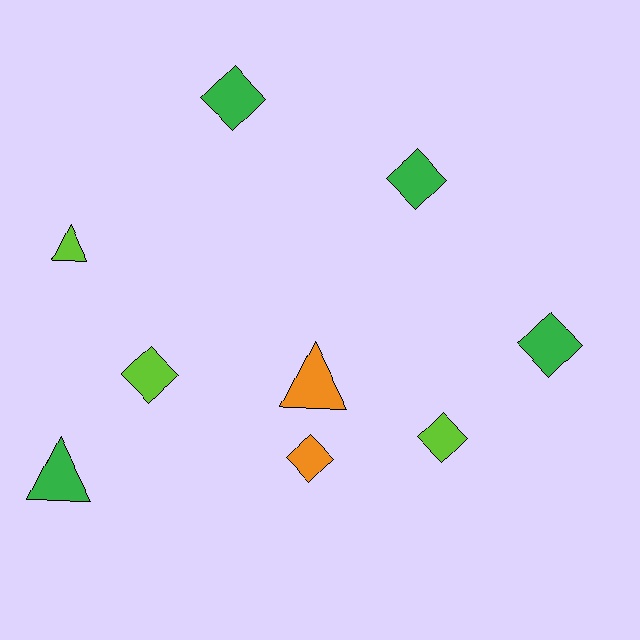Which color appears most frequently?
Green, with 4 objects.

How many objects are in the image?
There are 9 objects.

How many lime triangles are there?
There is 1 lime triangle.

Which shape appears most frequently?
Diamond, with 6 objects.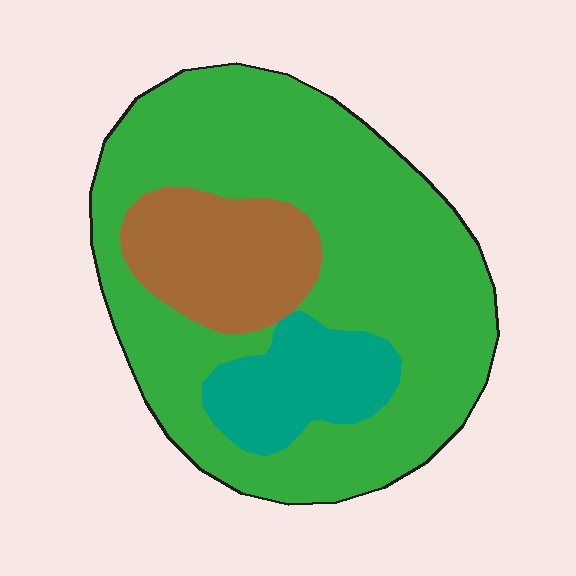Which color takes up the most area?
Green, at roughly 70%.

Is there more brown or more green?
Green.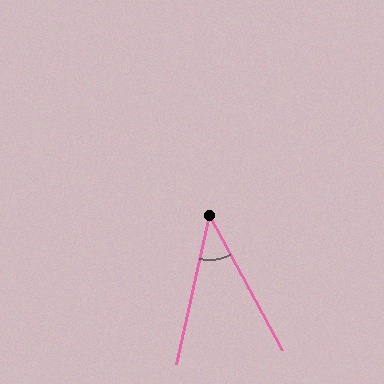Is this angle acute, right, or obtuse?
It is acute.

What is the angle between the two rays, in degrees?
Approximately 41 degrees.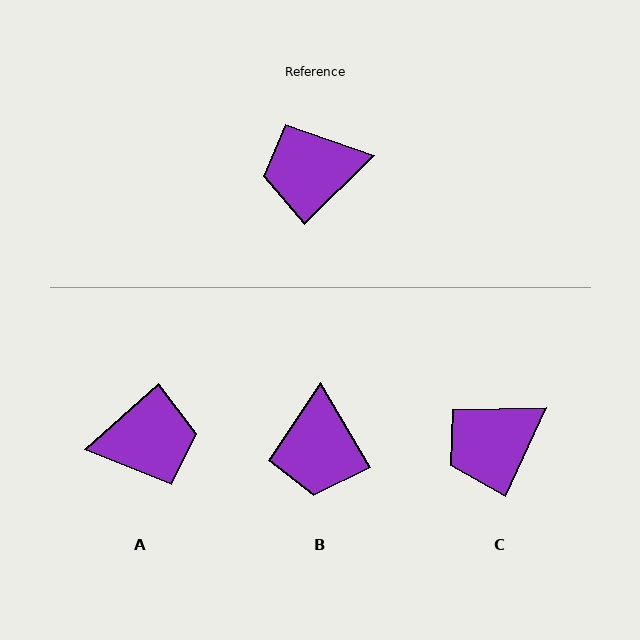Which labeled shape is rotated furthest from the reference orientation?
A, about 177 degrees away.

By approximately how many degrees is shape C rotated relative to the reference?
Approximately 20 degrees counter-clockwise.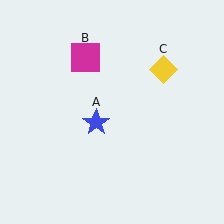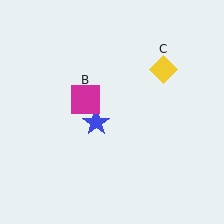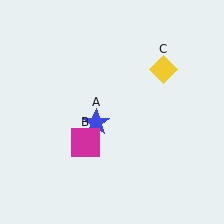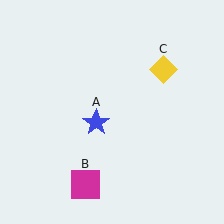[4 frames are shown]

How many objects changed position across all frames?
1 object changed position: magenta square (object B).